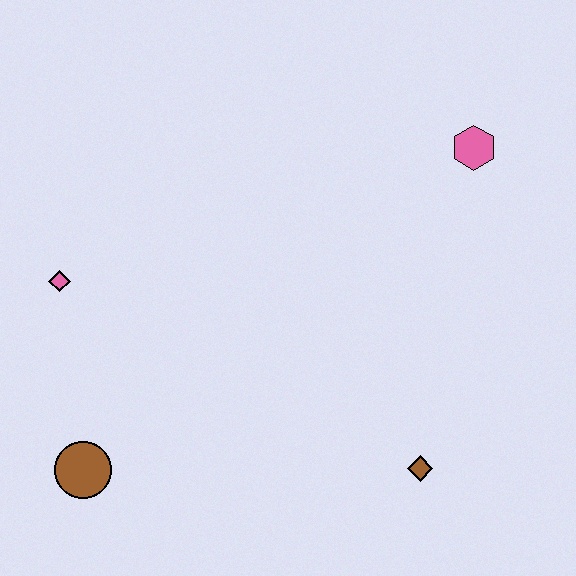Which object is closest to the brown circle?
The pink diamond is closest to the brown circle.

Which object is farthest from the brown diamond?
The pink diamond is farthest from the brown diamond.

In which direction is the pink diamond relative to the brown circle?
The pink diamond is above the brown circle.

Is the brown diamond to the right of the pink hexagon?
No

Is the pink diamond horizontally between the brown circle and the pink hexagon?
No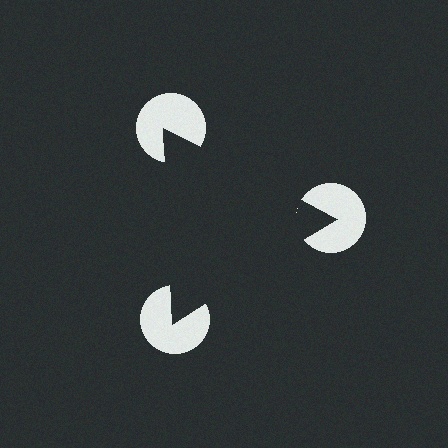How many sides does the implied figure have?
3 sides.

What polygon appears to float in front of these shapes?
An illusory triangle — its edges are inferred from the aligned wedge cuts in the pac-man discs, not physically drawn.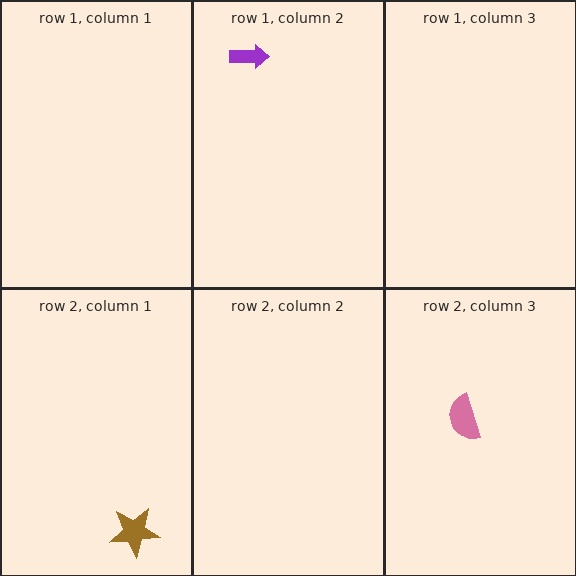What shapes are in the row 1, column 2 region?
The purple arrow.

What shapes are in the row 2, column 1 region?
The brown star.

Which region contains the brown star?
The row 2, column 1 region.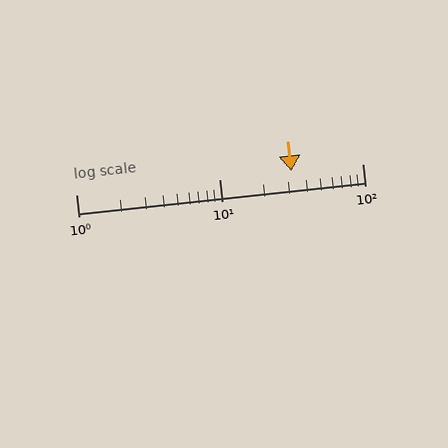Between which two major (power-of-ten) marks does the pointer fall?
The pointer is between 10 and 100.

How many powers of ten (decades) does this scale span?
The scale spans 2 decades, from 1 to 100.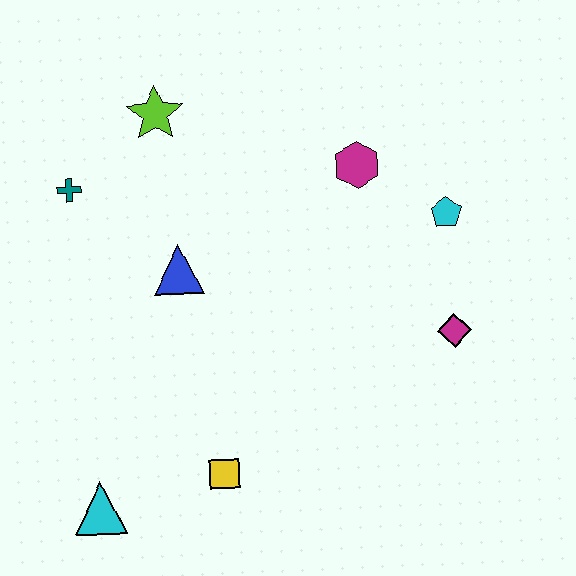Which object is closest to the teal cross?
The lime star is closest to the teal cross.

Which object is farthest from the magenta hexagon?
The cyan triangle is farthest from the magenta hexagon.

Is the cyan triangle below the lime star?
Yes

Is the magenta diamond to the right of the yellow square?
Yes